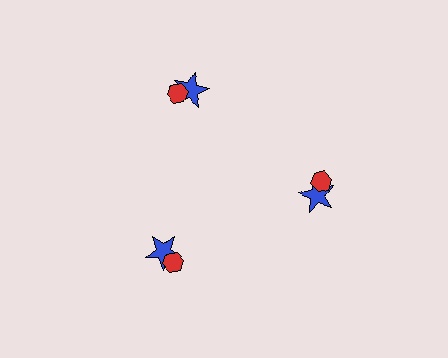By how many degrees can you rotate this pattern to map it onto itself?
The pattern maps onto itself every 120 degrees of rotation.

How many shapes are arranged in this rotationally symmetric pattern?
There are 6 shapes, arranged in 3 groups of 2.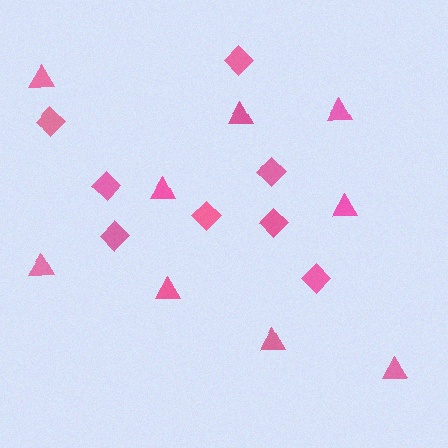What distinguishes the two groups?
There are 2 groups: one group of triangles (9) and one group of diamonds (8).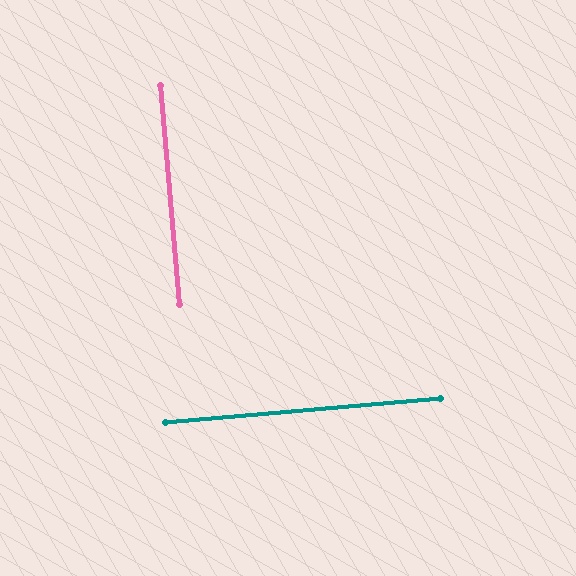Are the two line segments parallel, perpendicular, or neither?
Perpendicular — they meet at approximately 90°.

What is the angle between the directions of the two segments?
Approximately 90 degrees.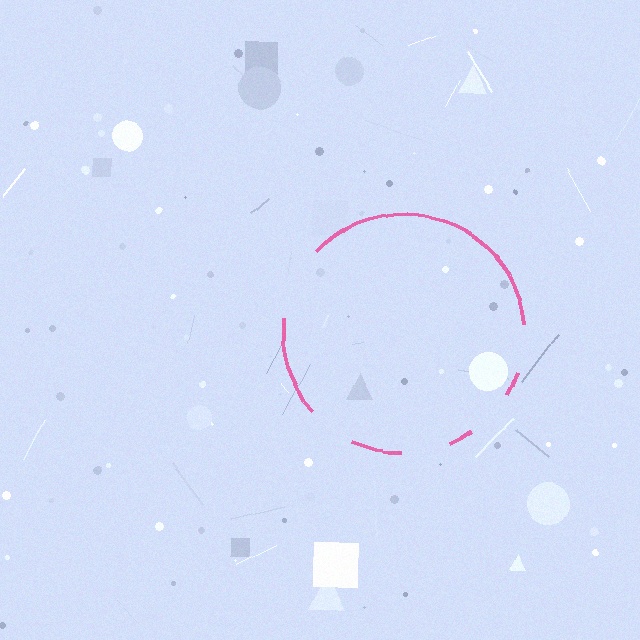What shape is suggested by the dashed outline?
The dashed outline suggests a circle.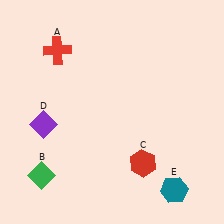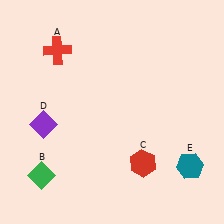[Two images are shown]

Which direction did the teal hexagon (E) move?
The teal hexagon (E) moved up.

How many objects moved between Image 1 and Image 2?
1 object moved between the two images.